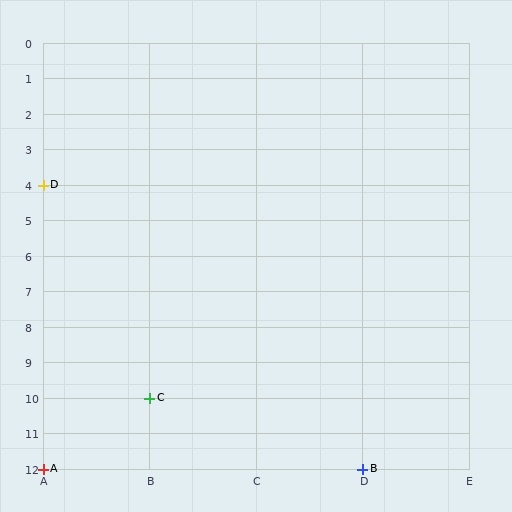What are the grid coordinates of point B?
Point B is at grid coordinates (D, 12).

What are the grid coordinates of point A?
Point A is at grid coordinates (A, 12).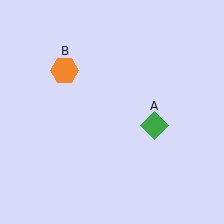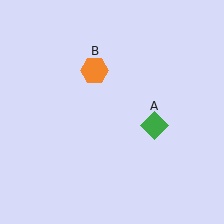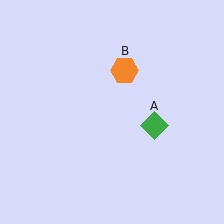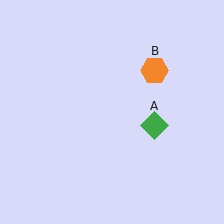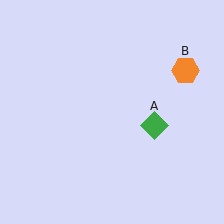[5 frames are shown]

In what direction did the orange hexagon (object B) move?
The orange hexagon (object B) moved right.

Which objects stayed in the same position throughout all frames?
Green diamond (object A) remained stationary.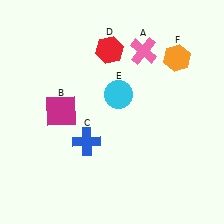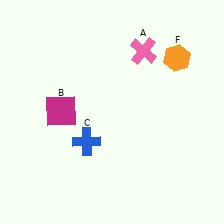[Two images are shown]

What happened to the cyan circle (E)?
The cyan circle (E) was removed in Image 2. It was in the top-right area of Image 1.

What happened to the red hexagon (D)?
The red hexagon (D) was removed in Image 2. It was in the top-left area of Image 1.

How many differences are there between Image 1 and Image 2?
There are 2 differences between the two images.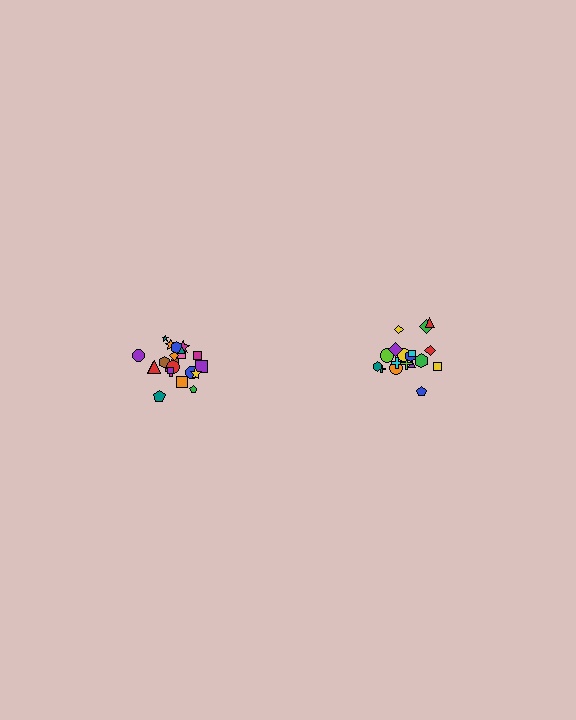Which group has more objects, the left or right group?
The left group.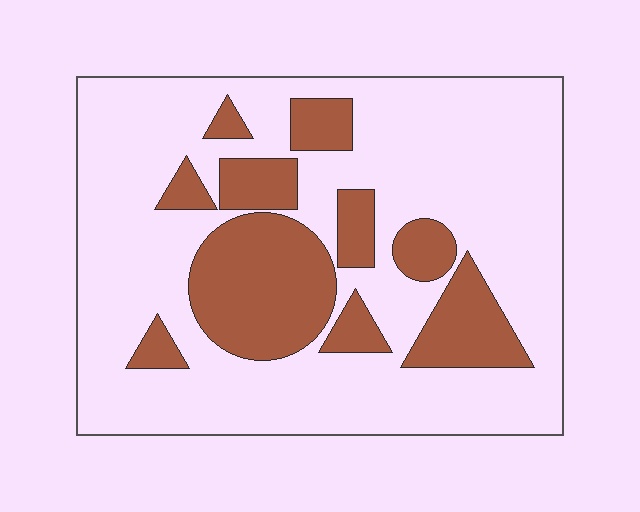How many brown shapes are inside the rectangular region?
10.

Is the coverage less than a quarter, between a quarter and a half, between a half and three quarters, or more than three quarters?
Between a quarter and a half.